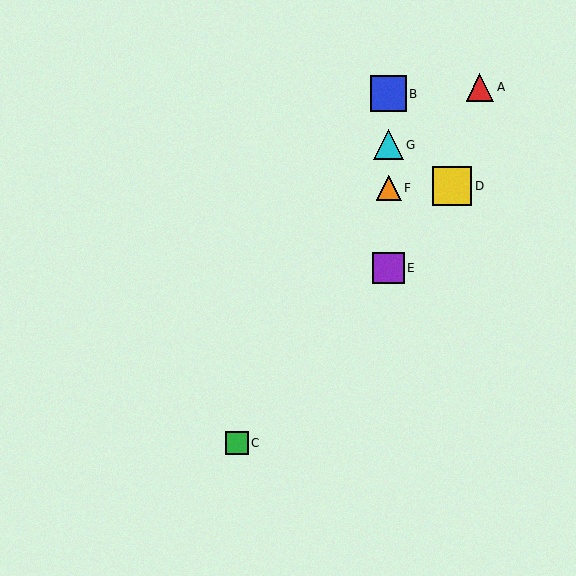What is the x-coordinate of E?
Object E is at x≈389.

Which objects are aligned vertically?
Objects B, E, F, G are aligned vertically.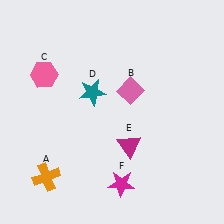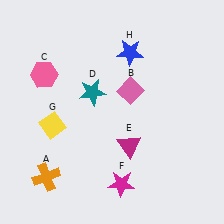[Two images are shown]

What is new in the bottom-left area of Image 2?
A yellow diamond (G) was added in the bottom-left area of Image 2.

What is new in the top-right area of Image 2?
A blue star (H) was added in the top-right area of Image 2.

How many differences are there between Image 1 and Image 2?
There are 2 differences between the two images.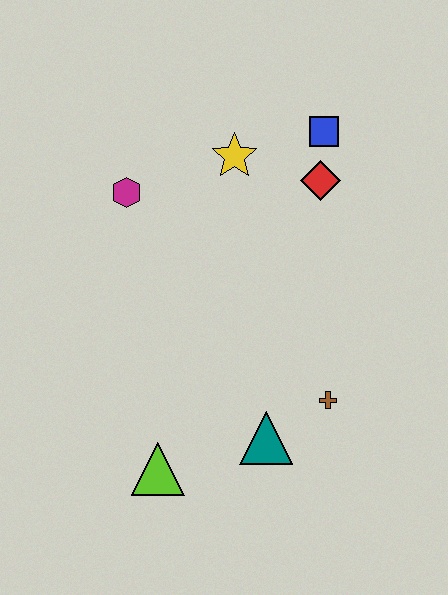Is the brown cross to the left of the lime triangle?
No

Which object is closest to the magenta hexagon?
The yellow star is closest to the magenta hexagon.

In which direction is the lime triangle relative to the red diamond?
The lime triangle is below the red diamond.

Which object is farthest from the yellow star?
The lime triangle is farthest from the yellow star.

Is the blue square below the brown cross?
No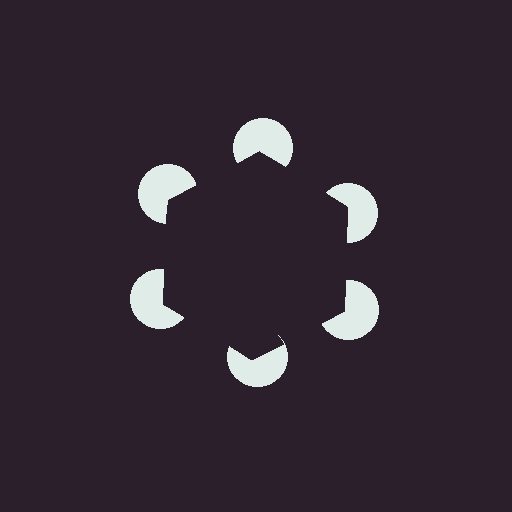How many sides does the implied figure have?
6 sides.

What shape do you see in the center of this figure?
An illusory hexagon — its edges are inferred from the aligned wedge cuts in the pac-man discs, not physically drawn.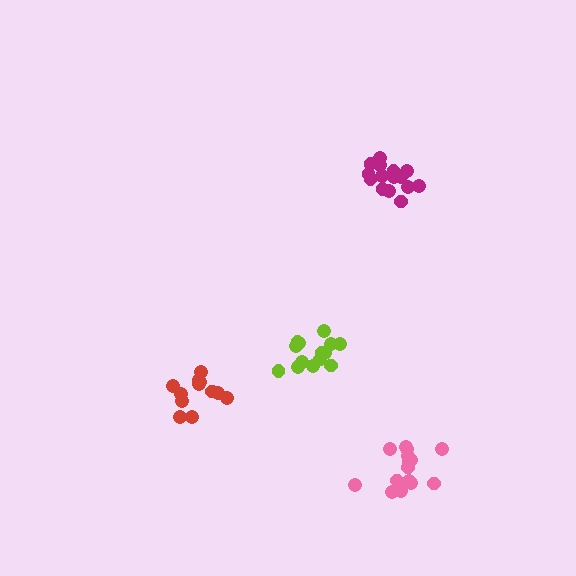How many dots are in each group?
Group 1: 14 dots, Group 2: 12 dots, Group 3: 15 dots, Group 4: 15 dots (56 total).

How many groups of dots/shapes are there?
There are 4 groups.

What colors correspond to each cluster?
The clusters are colored: lime, red, magenta, pink.